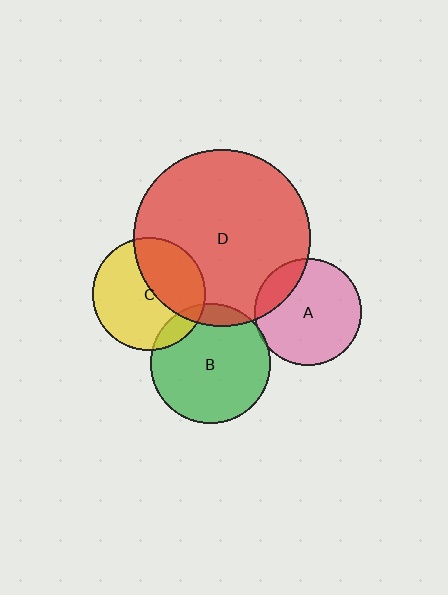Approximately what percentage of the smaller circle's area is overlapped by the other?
Approximately 5%.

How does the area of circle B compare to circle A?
Approximately 1.3 times.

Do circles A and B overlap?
Yes.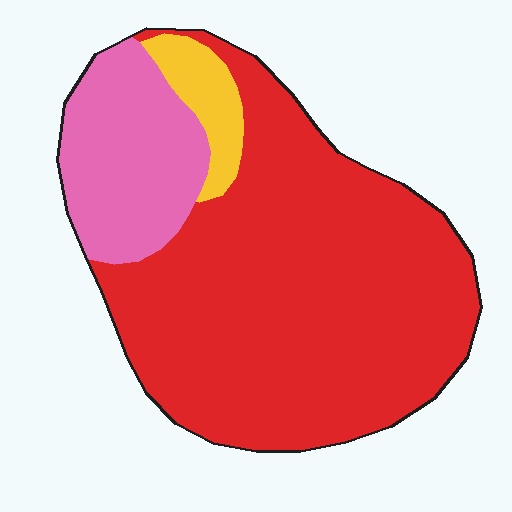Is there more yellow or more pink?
Pink.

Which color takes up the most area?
Red, at roughly 75%.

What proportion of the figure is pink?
Pink takes up about one fifth (1/5) of the figure.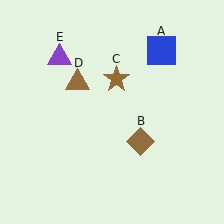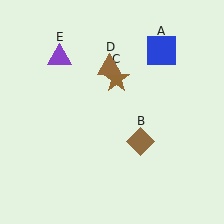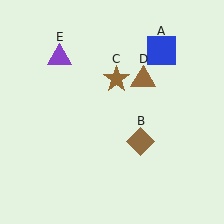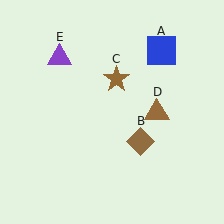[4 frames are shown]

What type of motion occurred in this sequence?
The brown triangle (object D) rotated clockwise around the center of the scene.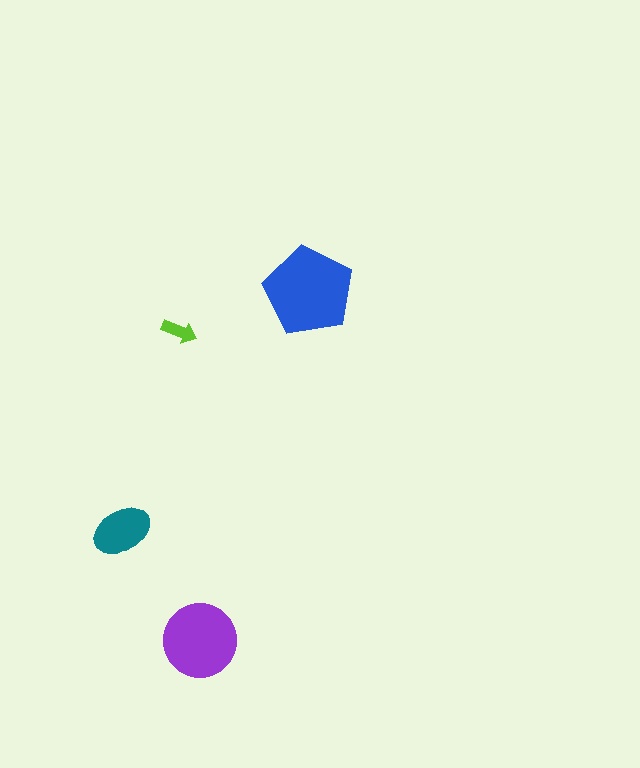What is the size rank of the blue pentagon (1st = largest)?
1st.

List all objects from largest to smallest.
The blue pentagon, the purple circle, the teal ellipse, the lime arrow.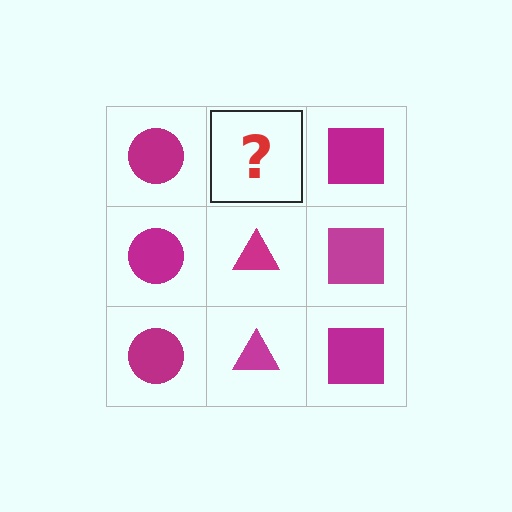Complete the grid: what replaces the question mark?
The question mark should be replaced with a magenta triangle.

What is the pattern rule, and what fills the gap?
The rule is that each column has a consistent shape. The gap should be filled with a magenta triangle.